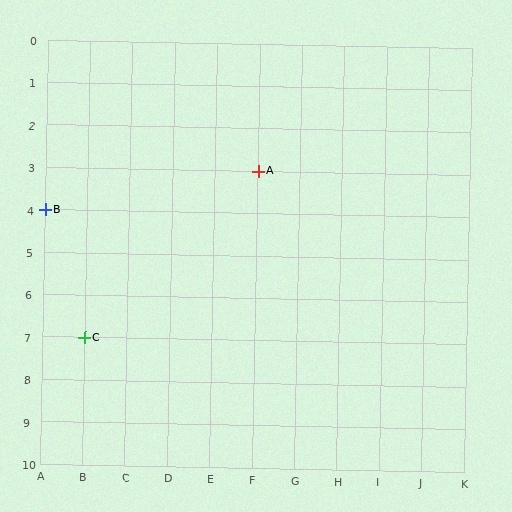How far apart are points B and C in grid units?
Points B and C are 1 column and 3 rows apart (about 3.2 grid units diagonally).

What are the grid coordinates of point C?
Point C is at grid coordinates (B, 7).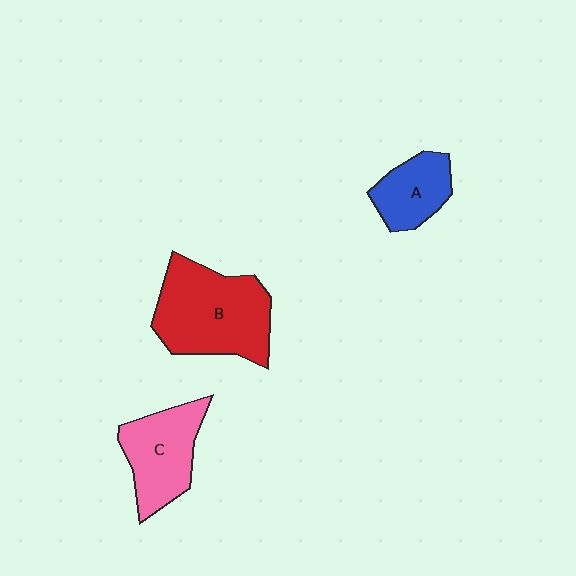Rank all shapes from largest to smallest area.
From largest to smallest: B (red), C (pink), A (blue).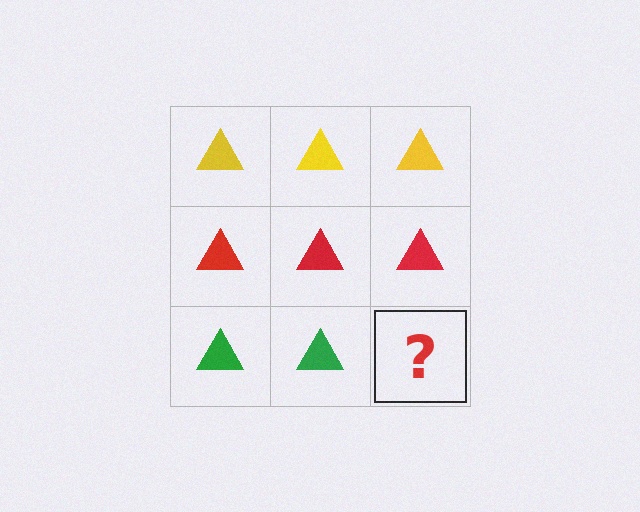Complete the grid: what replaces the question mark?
The question mark should be replaced with a green triangle.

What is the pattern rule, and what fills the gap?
The rule is that each row has a consistent color. The gap should be filled with a green triangle.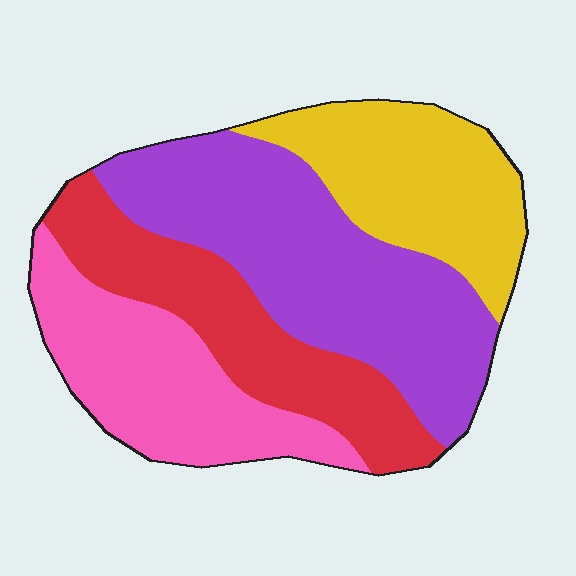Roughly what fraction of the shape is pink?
Pink takes up about one fifth (1/5) of the shape.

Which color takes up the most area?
Purple, at roughly 35%.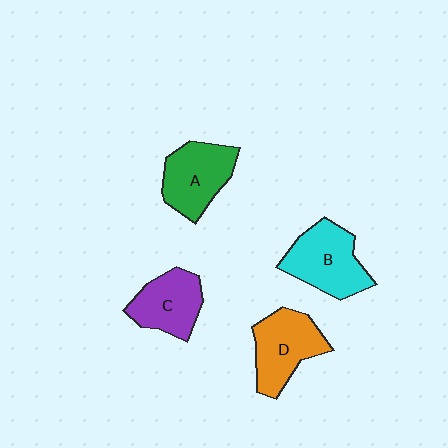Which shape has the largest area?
Shape B (cyan).